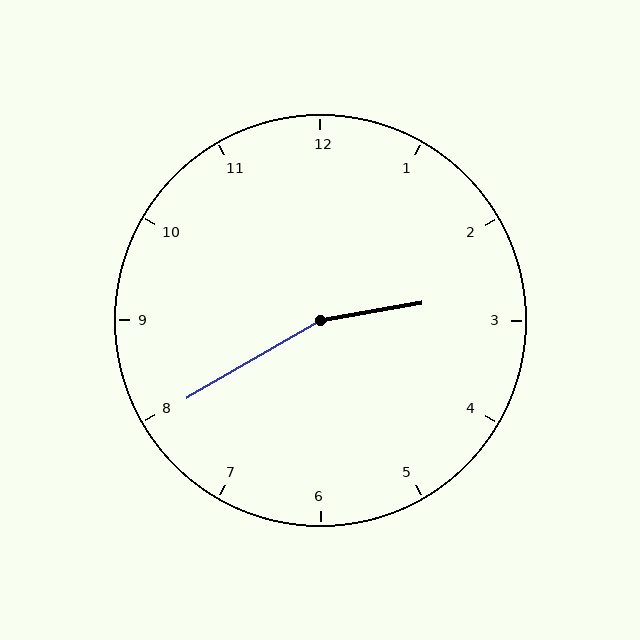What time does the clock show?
2:40.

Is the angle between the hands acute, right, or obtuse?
It is obtuse.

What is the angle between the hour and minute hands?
Approximately 160 degrees.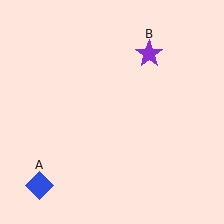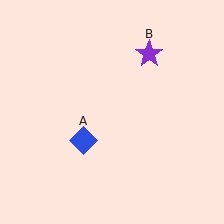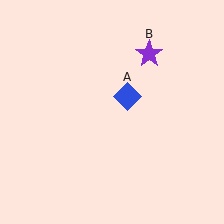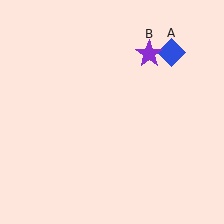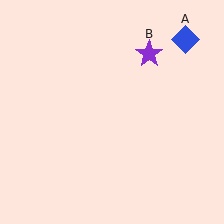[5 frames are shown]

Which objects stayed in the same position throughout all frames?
Purple star (object B) remained stationary.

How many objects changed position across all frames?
1 object changed position: blue diamond (object A).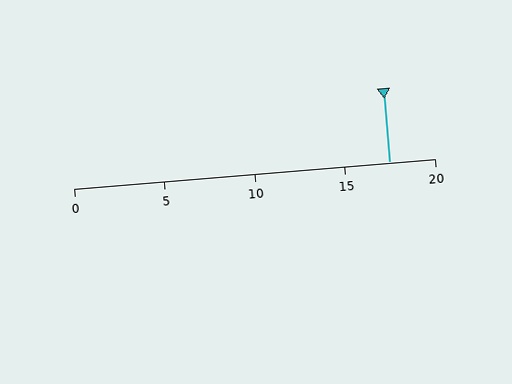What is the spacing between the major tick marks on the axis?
The major ticks are spaced 5 apart.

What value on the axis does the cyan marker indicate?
The marker indicates approximately 17.5.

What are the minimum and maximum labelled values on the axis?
The axis runs from 0 to 20.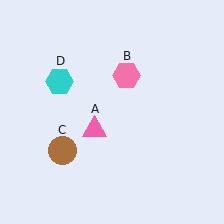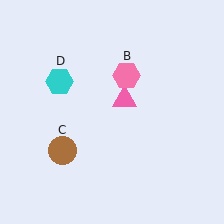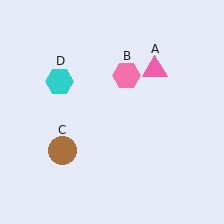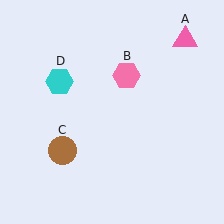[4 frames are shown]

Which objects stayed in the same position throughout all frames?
Pink hexagon (object B) and brown circle (object C) and cyan hexagon (object D) remained stationary.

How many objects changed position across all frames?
1 object changed position: pink triangle (object A).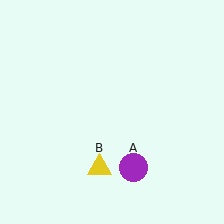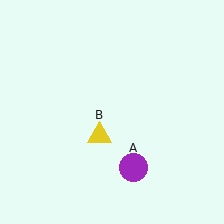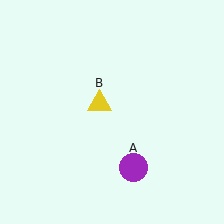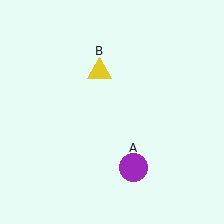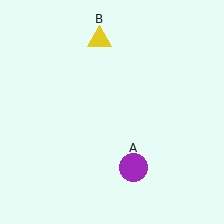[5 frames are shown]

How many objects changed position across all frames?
1 object changed position: yellow triangle (object B).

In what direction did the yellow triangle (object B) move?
The yellow triangle (object B) moved up.